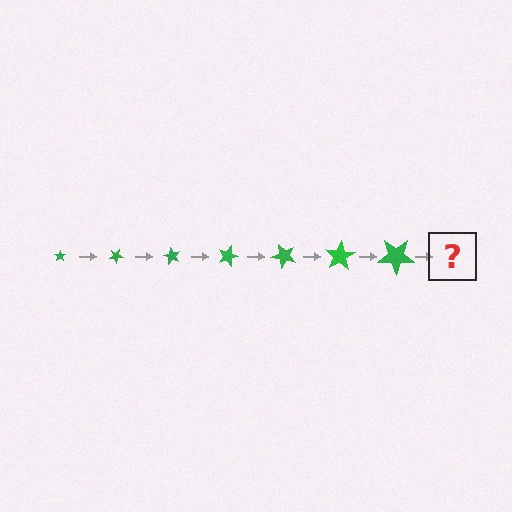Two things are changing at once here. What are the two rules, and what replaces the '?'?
The two rules are that the star grows larger each step and it rotates 30 degrees each step. The '?' should be a star, larger than the previous one and rotated 210 degrees from the start.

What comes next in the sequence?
The next element should be a star, larger than the previous one and rotated 210 degrees from the start.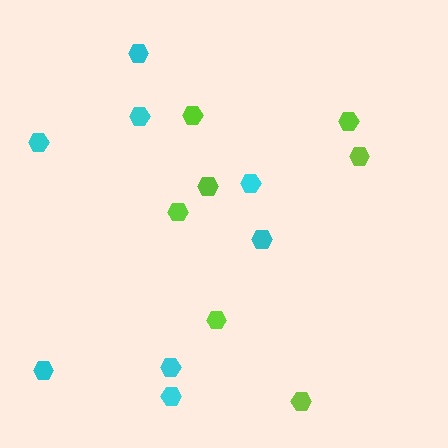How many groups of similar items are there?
There are 2 groups: one group of lime hexagons (7) and one group of cyan hexagons (8).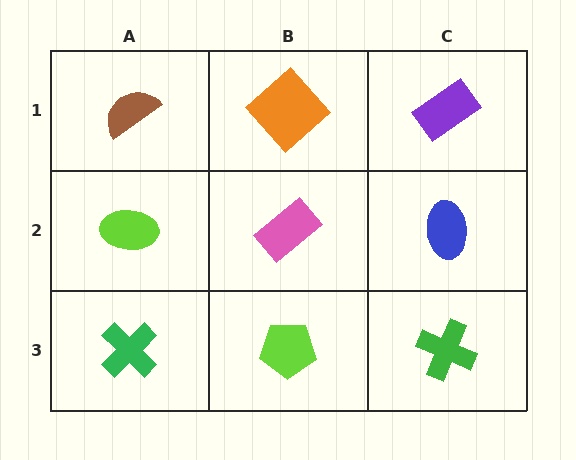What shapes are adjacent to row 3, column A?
A lime ellipse (row 2, column A), a lime pentagon (row 3, column B).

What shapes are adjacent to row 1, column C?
A blue ellipse (row 2, column C), an orange diamond (row 1, column B).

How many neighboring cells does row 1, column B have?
3.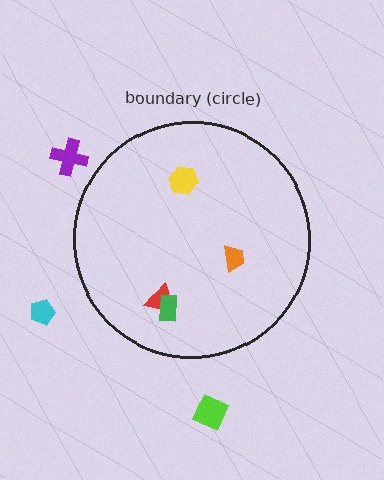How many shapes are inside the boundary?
4 inside, 3 outside.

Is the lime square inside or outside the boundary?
Outside.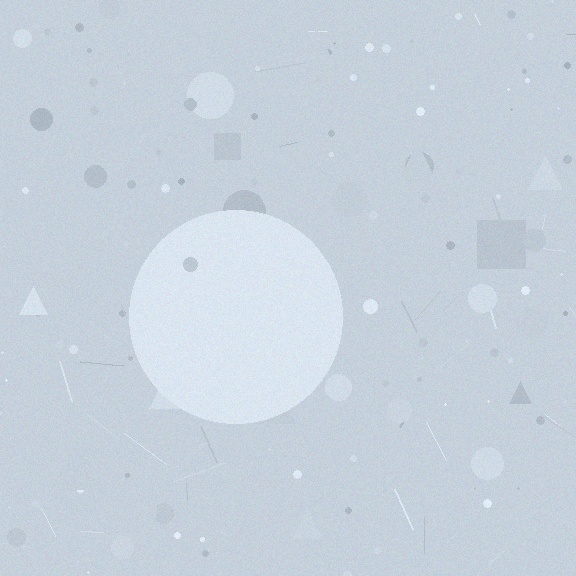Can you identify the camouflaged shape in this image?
The camouflaged shape is a circle.